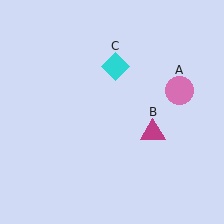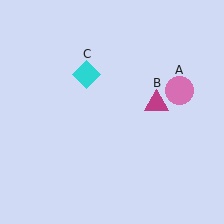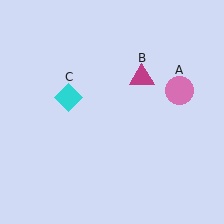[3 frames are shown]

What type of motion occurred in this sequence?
The magenta triangle (object B), cyan diamond (object C) rotated counterclockwise around the center of the scene.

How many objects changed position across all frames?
2 objects changed position: magenta triangle (object B), cyan diamond (object C).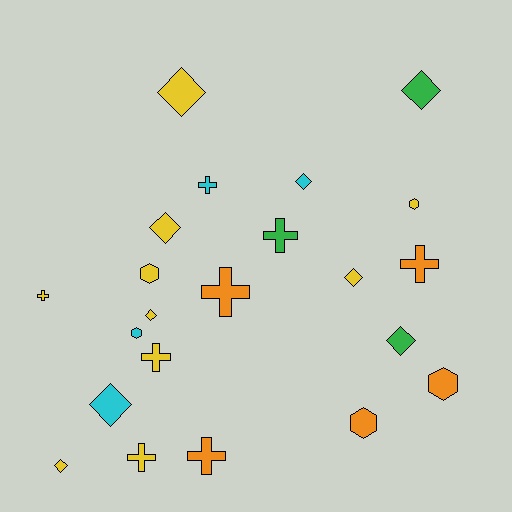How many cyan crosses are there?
There is 1 cyan cross.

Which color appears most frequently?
Yellow, with 10 objects.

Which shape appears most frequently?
Diamond, with 9 objects.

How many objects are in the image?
There are 22 objects.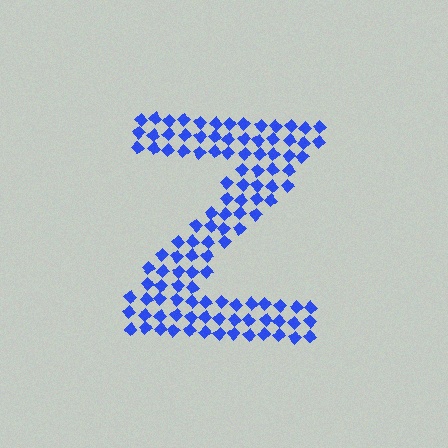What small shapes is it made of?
It is made of small diamonds.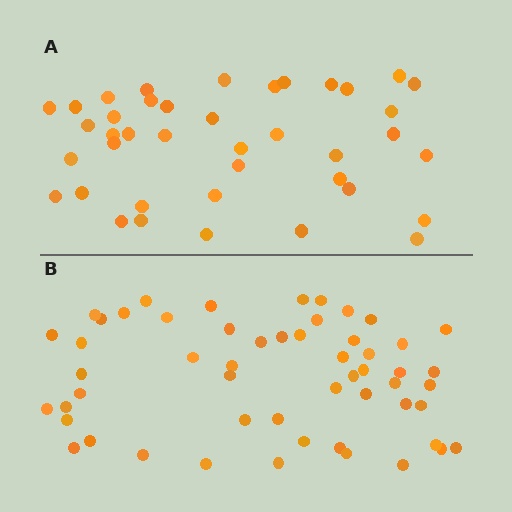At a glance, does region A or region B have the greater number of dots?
Region B (the bottom region) has more dots.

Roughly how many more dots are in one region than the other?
Region B has approximately 15 more dots than region A.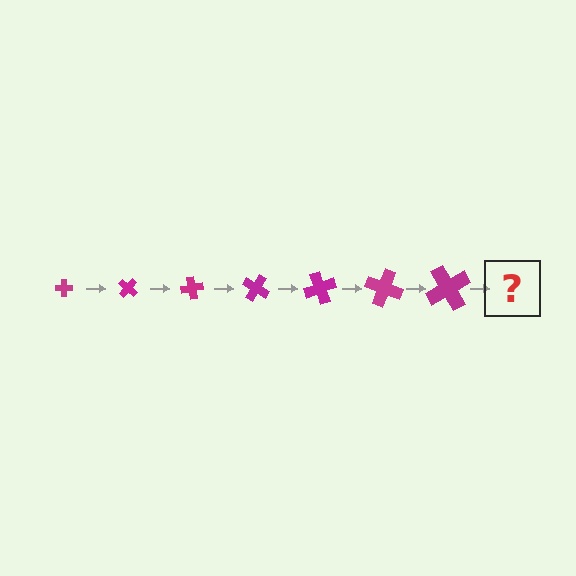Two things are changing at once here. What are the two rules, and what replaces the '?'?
The two rules are that the cross grows larger each step and it rotates 40 degrees each step. The '?' should be a cross, larger than the previous one and rotated 280 degrees from the start.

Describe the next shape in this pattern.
It should be a cross, larger than the previous one and rotated 280 degrees from the start.